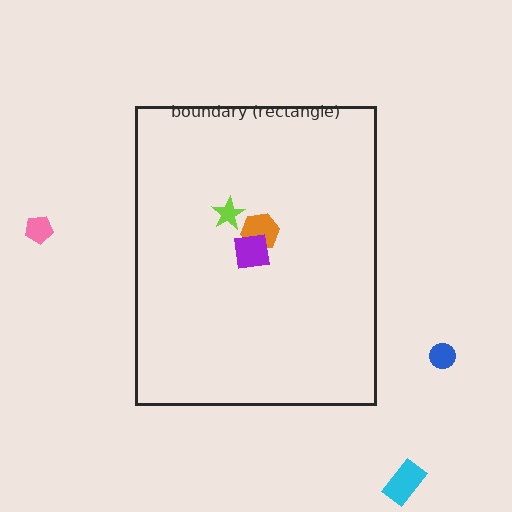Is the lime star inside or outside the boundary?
Inside.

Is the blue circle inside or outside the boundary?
Outside.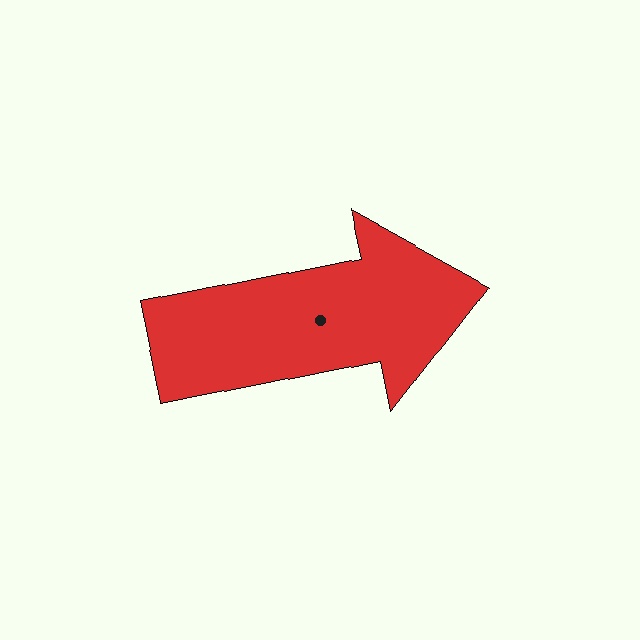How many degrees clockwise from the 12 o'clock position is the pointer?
Approximately 78 degrees.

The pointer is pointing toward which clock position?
Roughly 3 o'clock.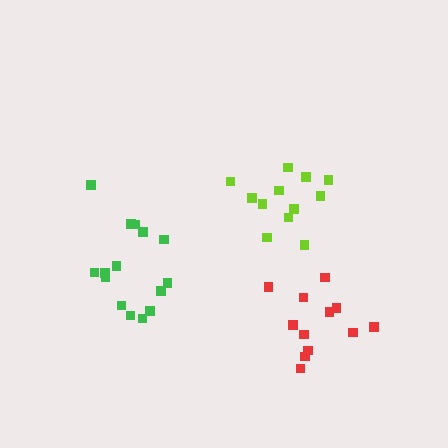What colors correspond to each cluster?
The clusters are colored: green, red, lime.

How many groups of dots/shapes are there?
There are 3 groups.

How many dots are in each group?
Group 1: 15 dots, Group 2: 12 dots, Group 3: 12 dots (39 total).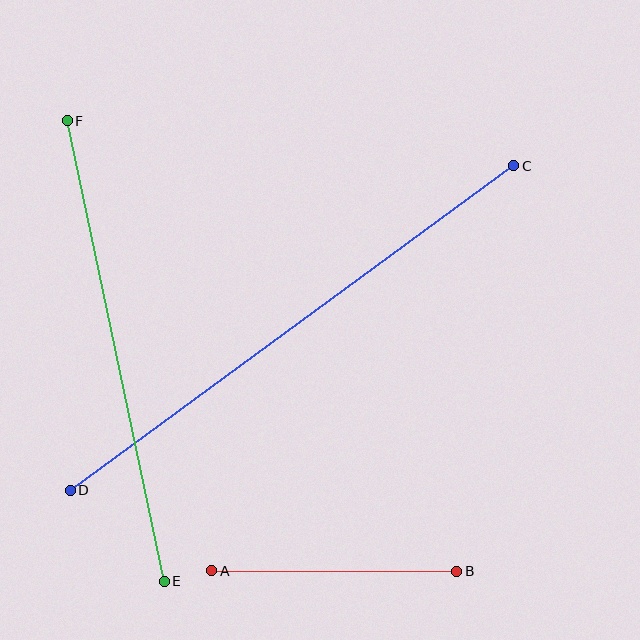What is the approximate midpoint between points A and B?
The midpoint is at approximately (334, 571) pixels.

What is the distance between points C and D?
The distance is approximately 549 pixels.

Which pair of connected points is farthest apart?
Points C and D are farthest apart.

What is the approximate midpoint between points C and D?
The midpoint is at approximately (292, 328) pixels.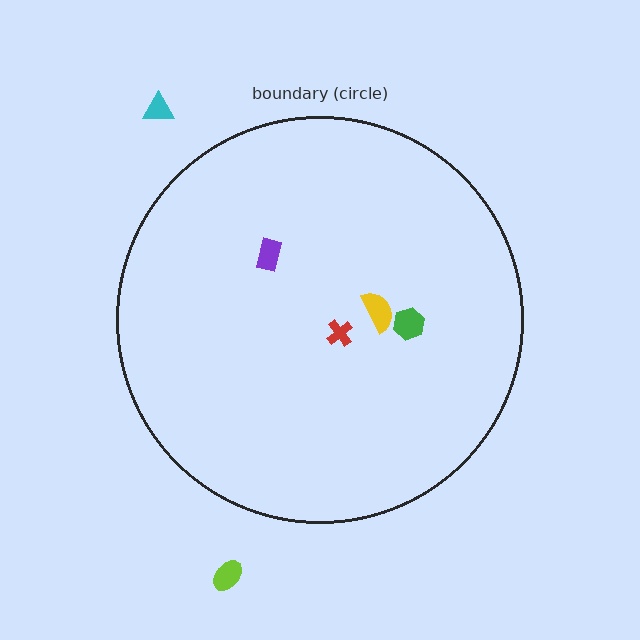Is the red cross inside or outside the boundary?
Inside.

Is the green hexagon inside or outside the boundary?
Inside.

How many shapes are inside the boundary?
4 inside, 2 outside.